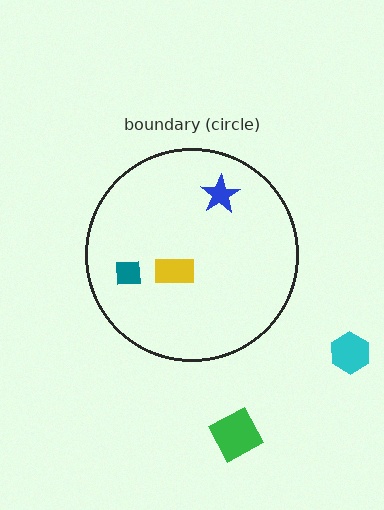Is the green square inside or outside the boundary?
Outside.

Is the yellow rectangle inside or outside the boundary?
Inside.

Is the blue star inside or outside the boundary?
Inside.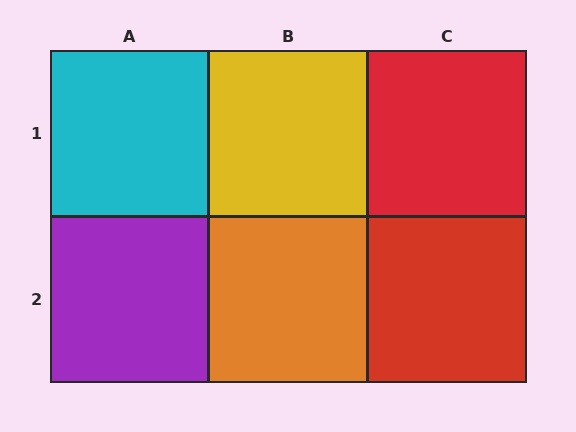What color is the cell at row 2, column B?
Orange.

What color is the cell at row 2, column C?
Red.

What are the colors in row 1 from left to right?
Cyan, yellow, red.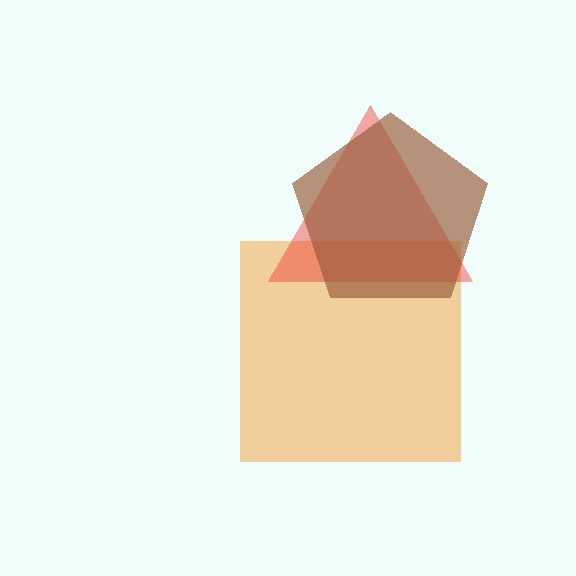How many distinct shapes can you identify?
There are 3 distinct shapes: an orange square, a red triangle, a brown pentagon.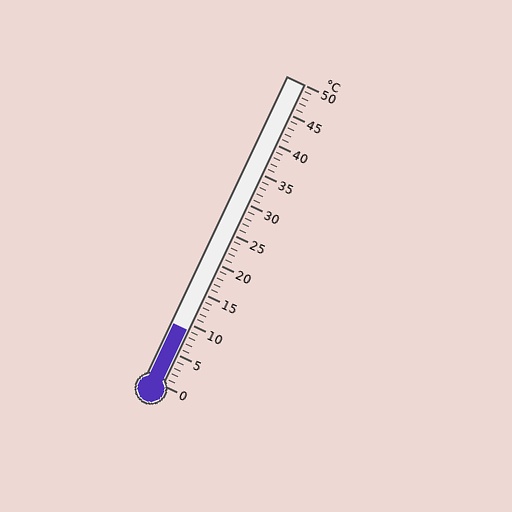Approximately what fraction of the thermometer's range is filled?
The thermometer is filled to approximately 20% of its range.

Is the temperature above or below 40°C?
The temperature is below 40°C.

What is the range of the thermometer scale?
The thermometer scale ranges from 0°C to 50°C.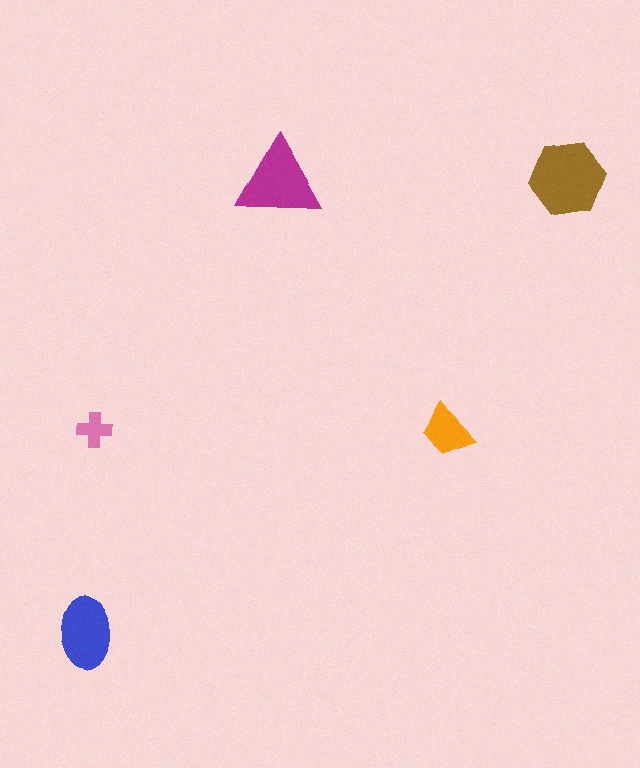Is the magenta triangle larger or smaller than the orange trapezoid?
Larger.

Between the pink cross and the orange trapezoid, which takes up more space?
The orange trapezoid.